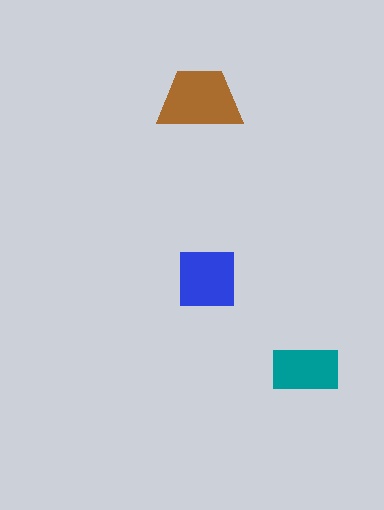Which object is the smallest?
The teal rectangle.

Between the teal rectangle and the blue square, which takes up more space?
The blue square.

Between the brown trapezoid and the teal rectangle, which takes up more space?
The brown trapezoid.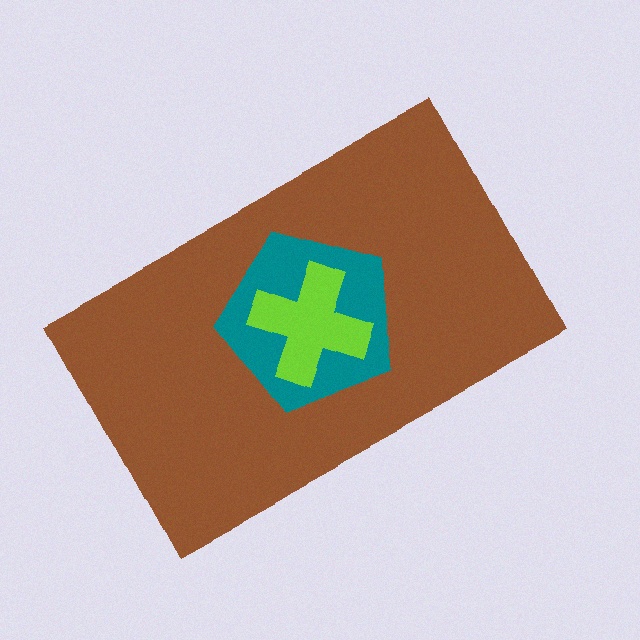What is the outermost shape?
The brown rectangle.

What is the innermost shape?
The lime cross.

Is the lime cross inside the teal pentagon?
Yes.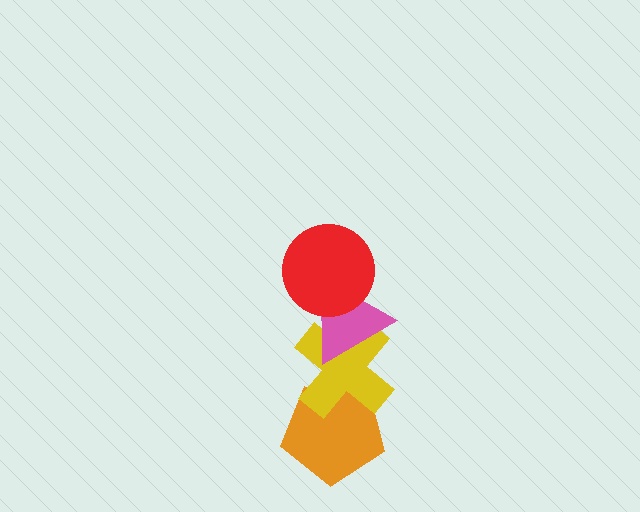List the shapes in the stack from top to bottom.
From top to bottom: the red circle, the pink triangle, the yellow cross, the orange pentagon.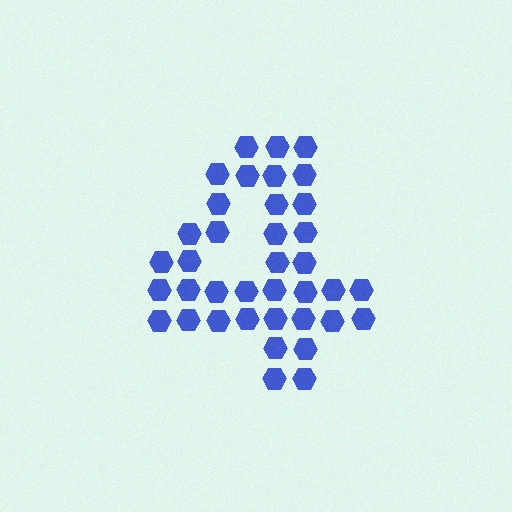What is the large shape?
The large shape is the digit 4.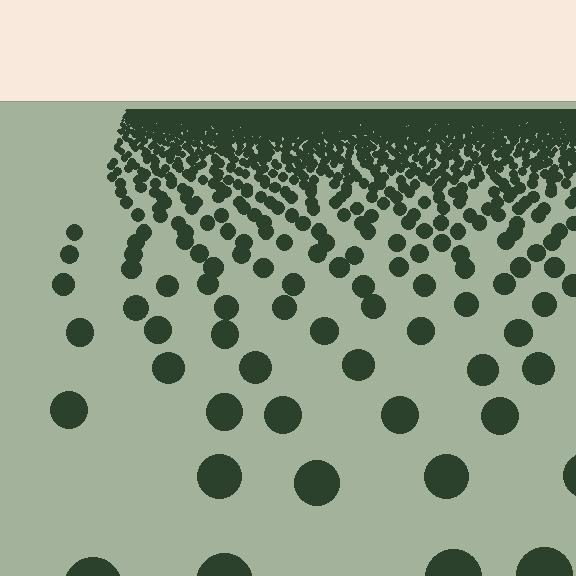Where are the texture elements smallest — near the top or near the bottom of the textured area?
Near the top.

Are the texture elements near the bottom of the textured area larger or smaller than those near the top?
Larger. Near the bottom, elements are closer to the viewer and appear at a bigger on-screen size.